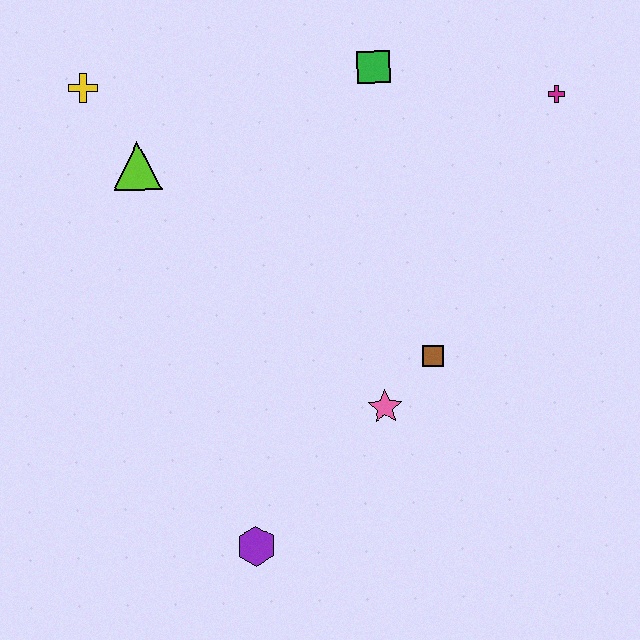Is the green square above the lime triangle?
Yes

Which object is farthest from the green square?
The purple hexagon is farthest from the green square.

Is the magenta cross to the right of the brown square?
Yes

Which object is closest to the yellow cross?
The lime triangle is closest to the yellow cross.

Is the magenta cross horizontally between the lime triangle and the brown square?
No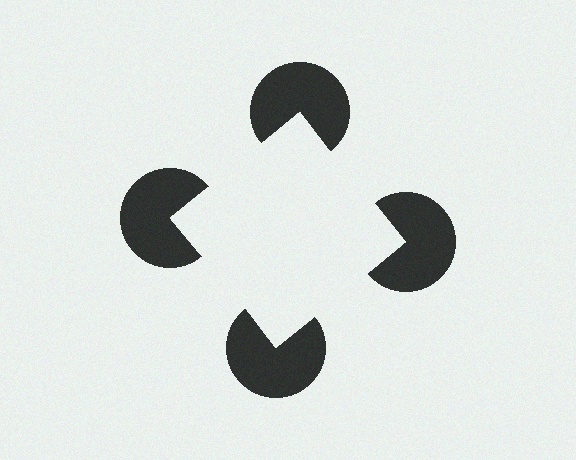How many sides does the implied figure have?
4 sides.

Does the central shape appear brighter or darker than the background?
It typically appears slightly brighter than the background, even though no actual brightness change is drawn.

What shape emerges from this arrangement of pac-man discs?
An illusory square — its edges are inferred from the aligned wedge cuts in the pac-man discs, not physically drawn.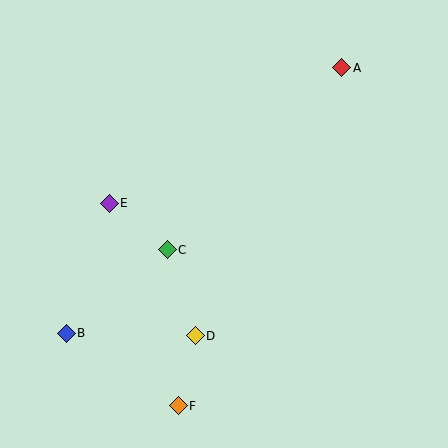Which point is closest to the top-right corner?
Point A is closest to the top-right corner.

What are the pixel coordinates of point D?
Point D is at (195, 336).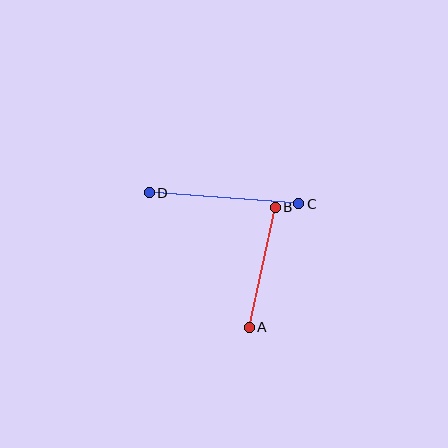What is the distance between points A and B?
The distance is approximately 123 pixels.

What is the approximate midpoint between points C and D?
The midpoint is at approximately (224, 198) pixels.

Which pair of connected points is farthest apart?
Points C and D are farthest apart.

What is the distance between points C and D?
The distance is approximately 150 pixels.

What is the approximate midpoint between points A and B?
The midpoint is at approximately (262, 267) pixels.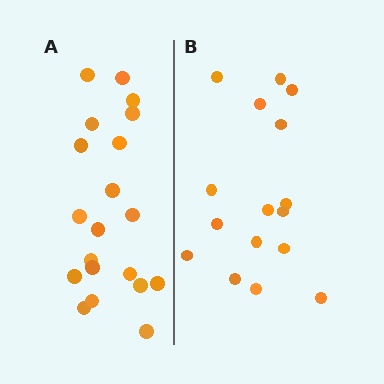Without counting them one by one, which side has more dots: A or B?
Region A (the left region) has more dots.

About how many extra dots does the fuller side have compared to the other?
Region A has about 4 more dots than region B.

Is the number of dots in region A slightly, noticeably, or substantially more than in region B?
Region A has noticeably more, but not dramatically so. The ratio is roughly 1.2 to 1.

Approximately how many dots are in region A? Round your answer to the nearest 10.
About 20 dots.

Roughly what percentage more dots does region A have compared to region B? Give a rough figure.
About 25% more.